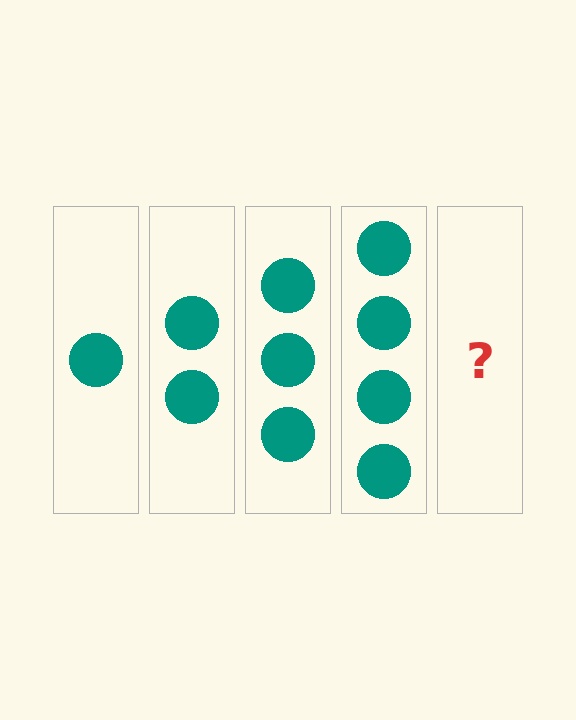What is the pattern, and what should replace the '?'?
The pattern is that each step adds one more circle. The '?' should be 5 circles.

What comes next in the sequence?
The next element should be 5 circles.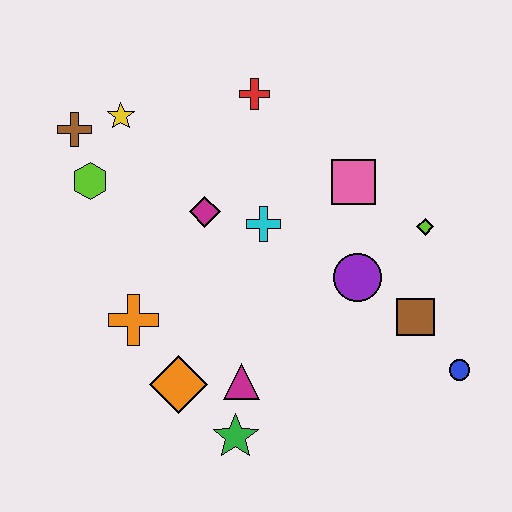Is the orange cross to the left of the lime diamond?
Yes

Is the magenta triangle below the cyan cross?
Yes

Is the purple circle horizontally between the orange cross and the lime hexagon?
No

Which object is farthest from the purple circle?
The brown cross is farthest from the purple circle.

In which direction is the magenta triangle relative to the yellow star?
The magenta triangle is below the yellow star.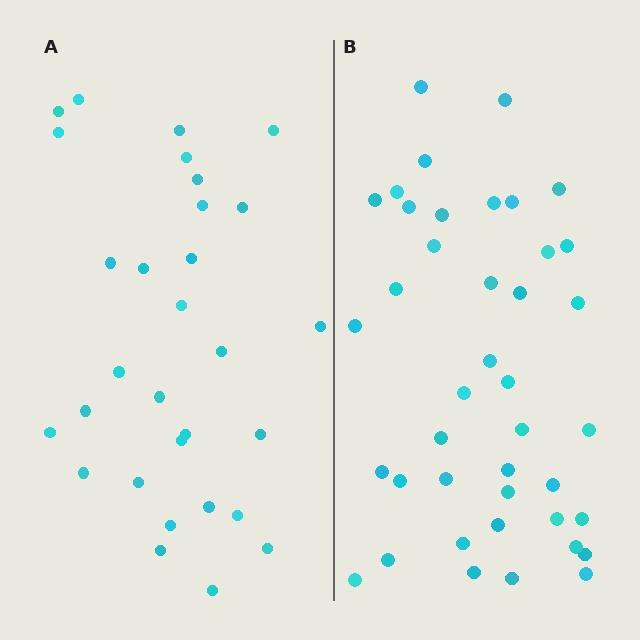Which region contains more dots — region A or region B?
Region B (the right region) has more dots.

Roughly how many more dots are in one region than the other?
Region B has roughly 12 or so more dots than region A.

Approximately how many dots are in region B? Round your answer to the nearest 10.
About 40 dots. (The exact count is 41, which rounds to 40.)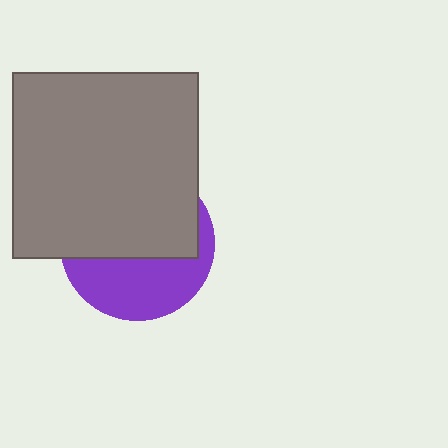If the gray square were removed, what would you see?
You would see the complete purple circle.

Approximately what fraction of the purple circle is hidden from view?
Roughly 59% of the purple circle is hidden behind the gray square.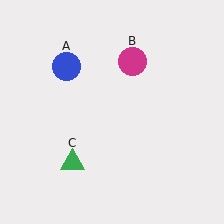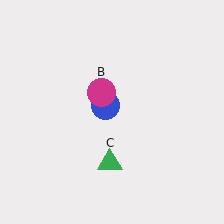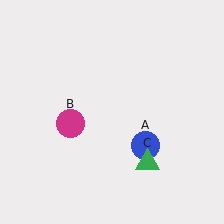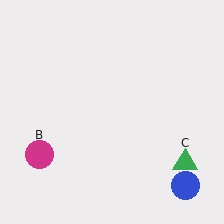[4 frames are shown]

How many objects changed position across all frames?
3 objects changed position: blue circle (object A), magenta circle (object B), green triangle (object C).